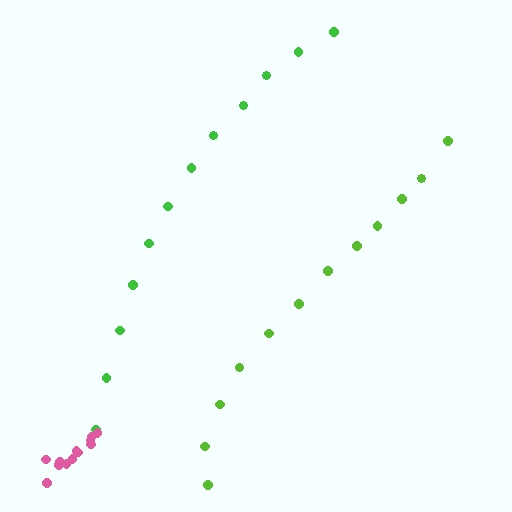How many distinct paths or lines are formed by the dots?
There are 3 distinct paths.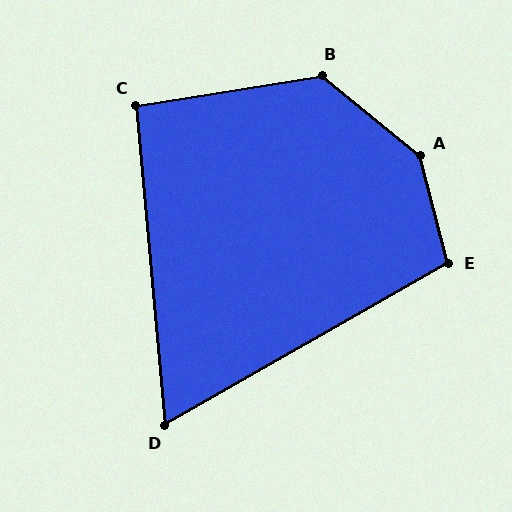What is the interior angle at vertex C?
Approximately 94 degrees (approximately right).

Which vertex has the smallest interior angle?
D, at approximately 65 degrees.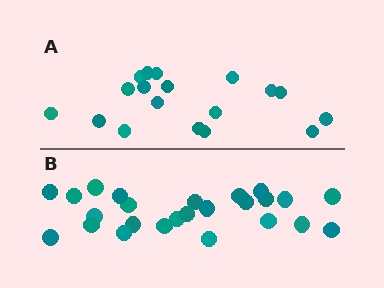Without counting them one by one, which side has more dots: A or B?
Region B (the bottom region) has more dots.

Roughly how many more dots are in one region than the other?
Region B has roughly 8 or so more dots than region A.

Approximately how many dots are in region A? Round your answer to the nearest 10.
About 20 dots. (The exact count is 18, which rounds to 20.)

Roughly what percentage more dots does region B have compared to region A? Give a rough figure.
About 40% more.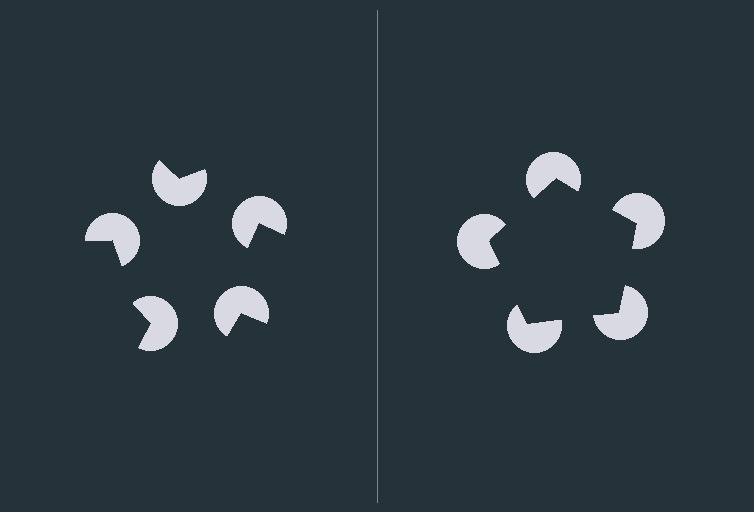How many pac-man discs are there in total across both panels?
10 — 5 on each side.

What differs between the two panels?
The pac-man discs are positioned identically on both sides; only the wedge orientations differ. On the right they align to a pentagon; on the left they are misaligned.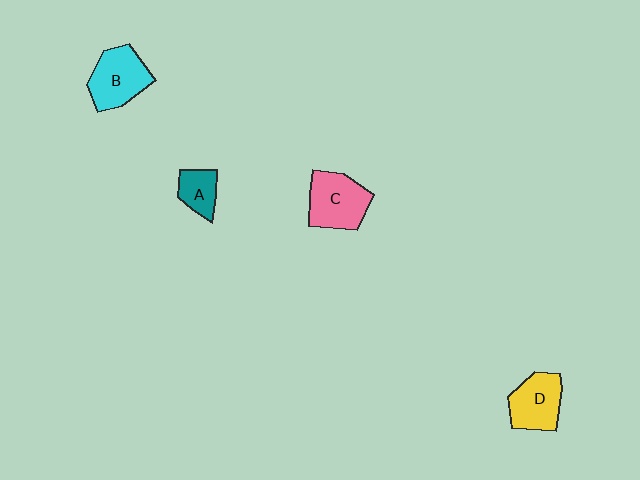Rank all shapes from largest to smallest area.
From largest to smallest: C (pink), B (cyan), D (yellow), A (teal).